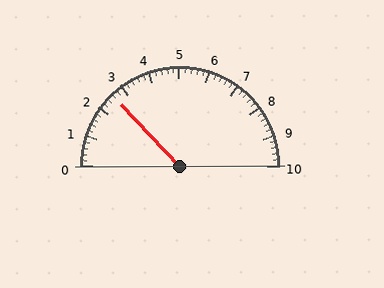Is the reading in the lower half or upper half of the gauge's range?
The reading is in the lower half of the range (0 to 10).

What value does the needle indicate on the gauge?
The needle indicates approximately 2.6.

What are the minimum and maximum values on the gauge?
The gauge ranges from 0 to 10.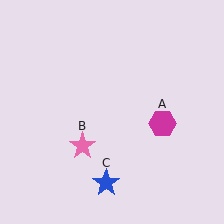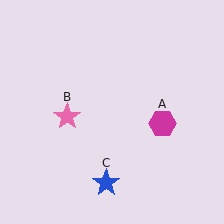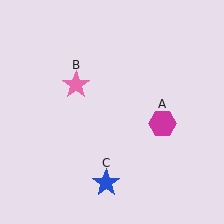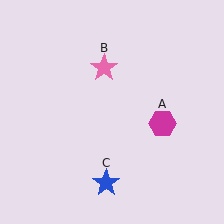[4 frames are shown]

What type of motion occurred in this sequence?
The pink star (object B) rotated clockwise around the center of the scene.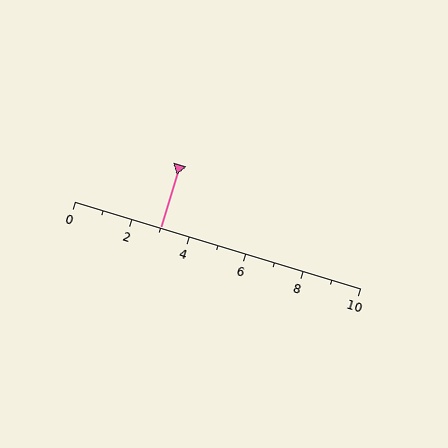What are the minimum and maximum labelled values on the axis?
The axis runs from 0 to 10.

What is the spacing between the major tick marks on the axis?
The major ticks are spaced 2 apart.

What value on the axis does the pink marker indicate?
The marker indicates approximately 3.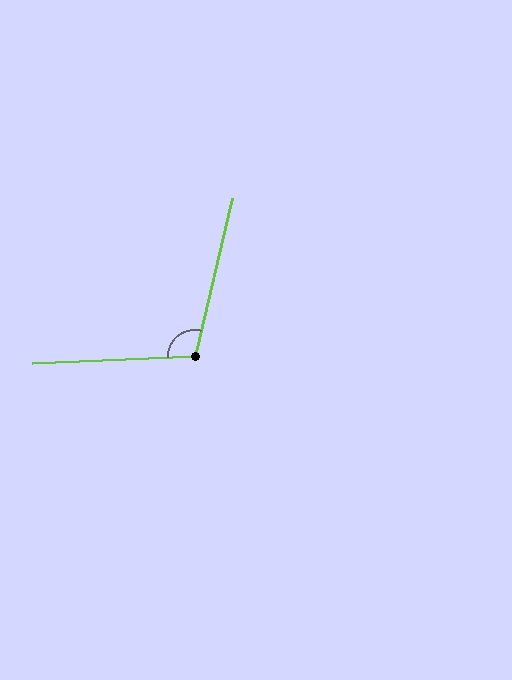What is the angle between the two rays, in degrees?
Approximately 106 degrees.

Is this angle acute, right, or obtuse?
It is obtuse.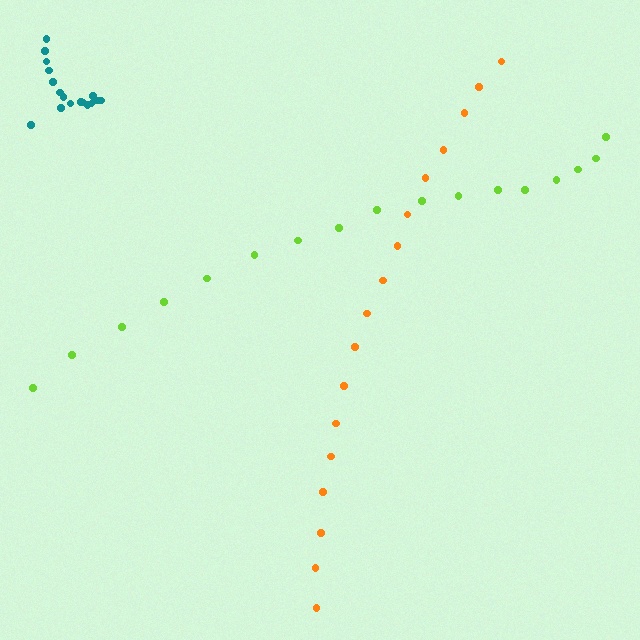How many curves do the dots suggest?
There are 3 distinct paths.